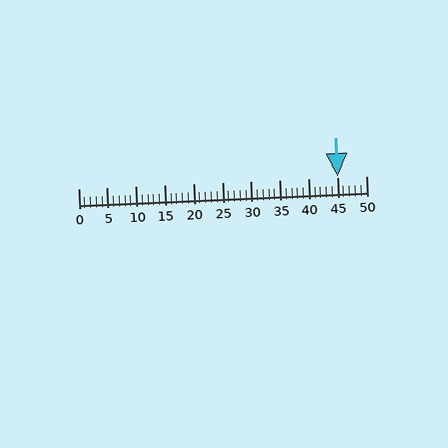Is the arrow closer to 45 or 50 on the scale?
The arrow is closer to 45.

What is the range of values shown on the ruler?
The ruler shows values from 0 to 50.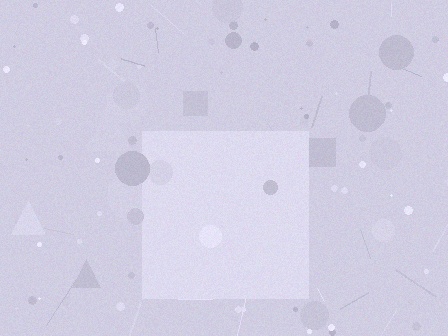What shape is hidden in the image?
A square is hidden in the image.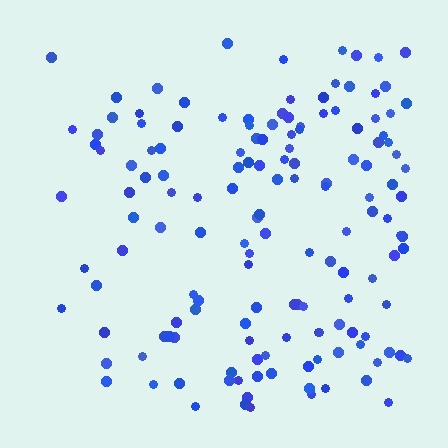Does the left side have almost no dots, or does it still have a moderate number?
Still a moderate number, just noticeably fewer than the right.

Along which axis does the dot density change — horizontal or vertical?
Horizontal.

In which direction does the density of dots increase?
From left to right, with the right side densest.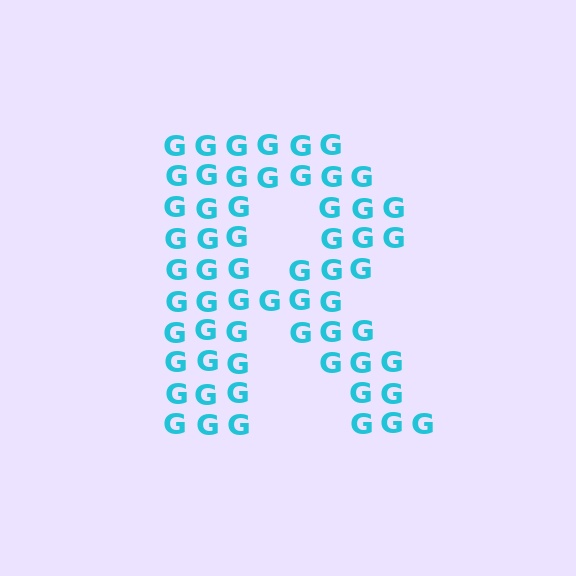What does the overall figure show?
The overall figure shows the letter R.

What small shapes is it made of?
It is made of small letter G's.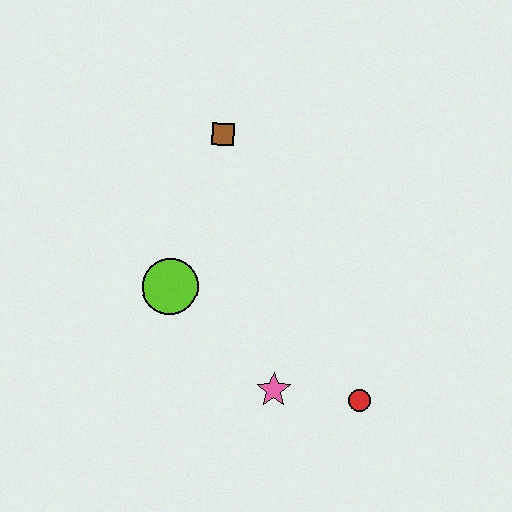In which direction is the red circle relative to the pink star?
The red circle is to the right of the pink star.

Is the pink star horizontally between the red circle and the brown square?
Yes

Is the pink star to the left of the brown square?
No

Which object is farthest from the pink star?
The brown square is farthest from the pink star.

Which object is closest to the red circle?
The pink star is closest to the red circle.